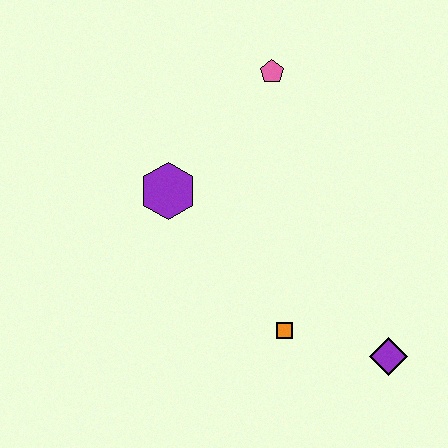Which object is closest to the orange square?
The purple diamond is closest to the orange square.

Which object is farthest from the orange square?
The pink pentagon is farthest from the orange square.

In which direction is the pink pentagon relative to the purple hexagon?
The pink pentagon is above the purple hexagon.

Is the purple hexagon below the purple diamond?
No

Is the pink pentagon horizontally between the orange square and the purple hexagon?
Yes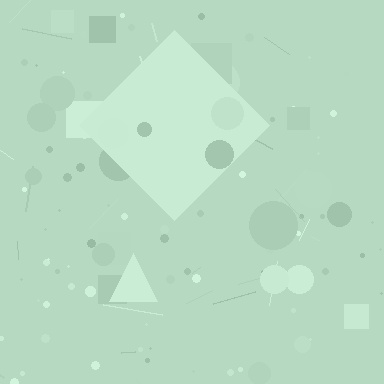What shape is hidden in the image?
A diamond is hidden in the image.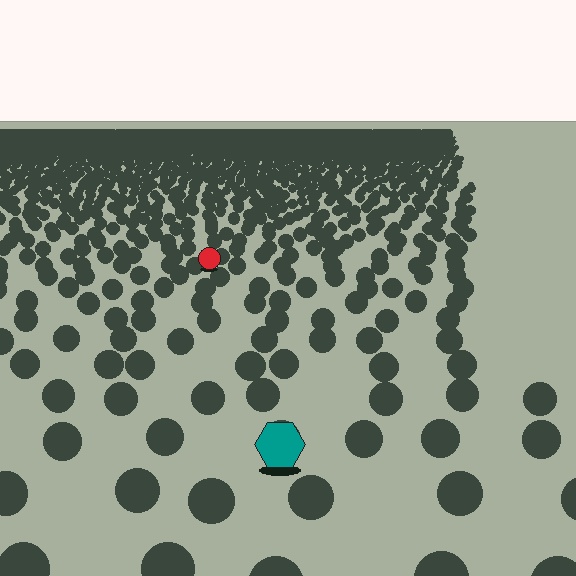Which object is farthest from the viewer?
The red circle is farthest from the viewer. It appears smaller and the ground texture around it is denser.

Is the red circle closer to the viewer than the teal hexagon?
No. The teal hexagon is closer — you can tell from the texture gradient: the ground texture is coarser near it.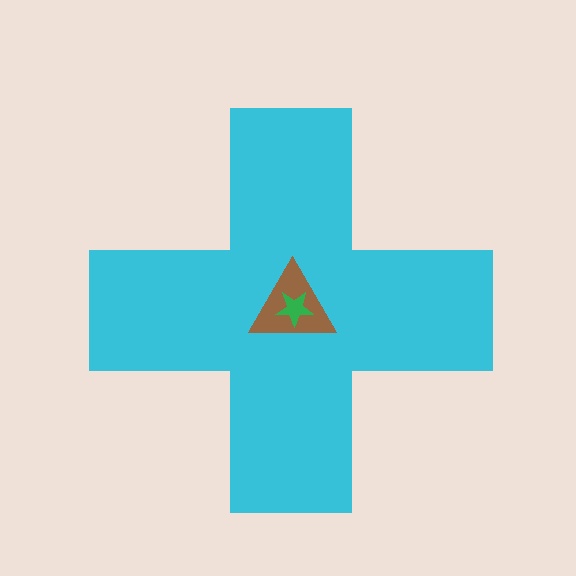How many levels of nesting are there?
3.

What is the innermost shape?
The green star.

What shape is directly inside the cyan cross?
The brown triangle.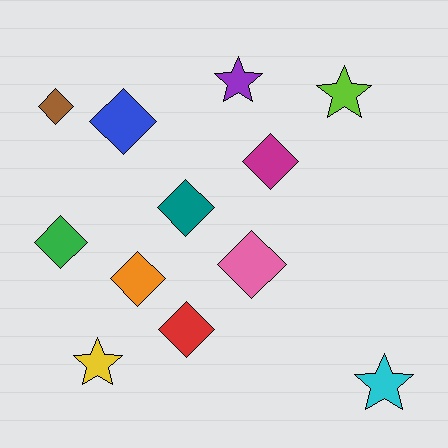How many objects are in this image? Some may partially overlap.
There are 12 objects.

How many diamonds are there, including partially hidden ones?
There are 8 diamonds.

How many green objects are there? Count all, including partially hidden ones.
There is 1 green object.